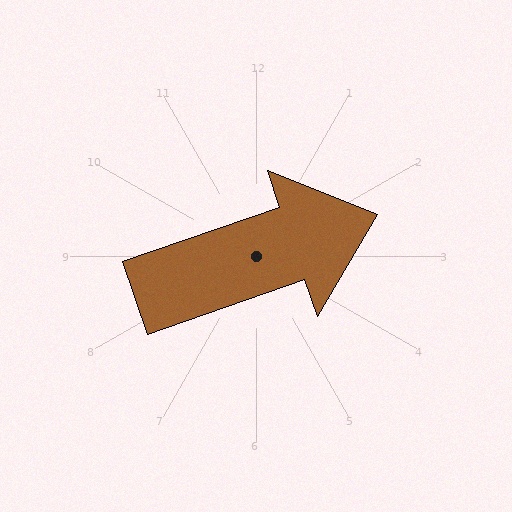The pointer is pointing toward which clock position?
Roughly 2 o'clock.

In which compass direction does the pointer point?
East.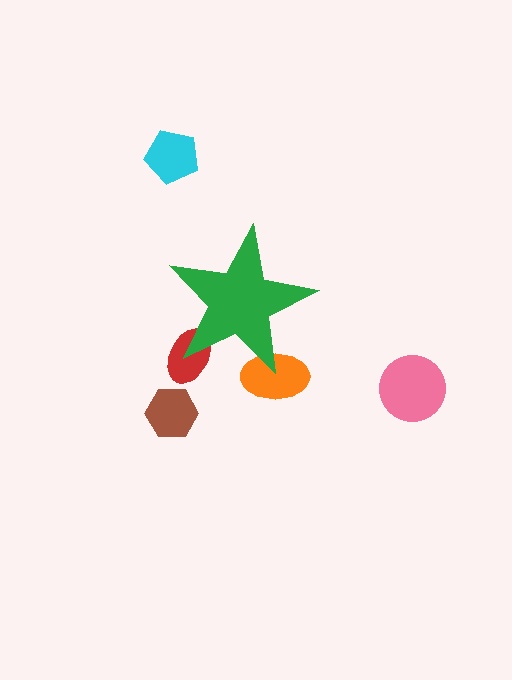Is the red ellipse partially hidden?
Yes, the red ellipse is partially hidden behind the green star.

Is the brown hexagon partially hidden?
No, the brown hexagon is fully visible.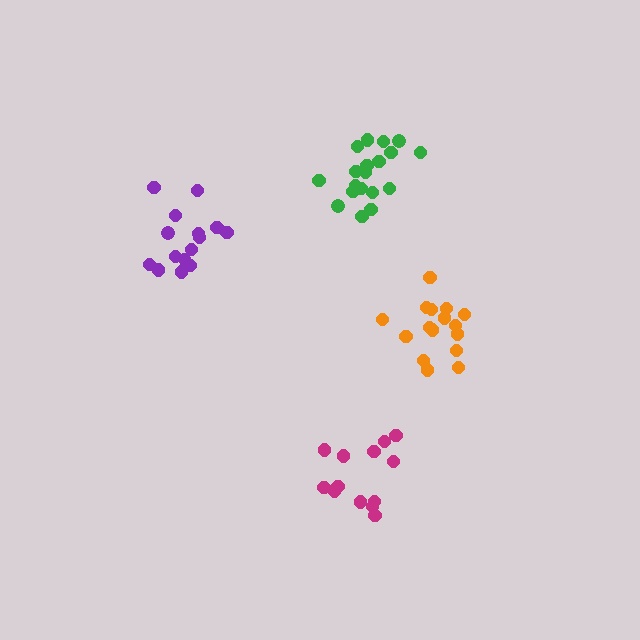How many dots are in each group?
Group 1: 16 dots, Group 2: 16 dots, Group 3: 19 dots, Group 4: 13 dots (64 total).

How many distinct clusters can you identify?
There are 4 distinct clusters.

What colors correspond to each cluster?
The clusters are colored: purple, orange, green, magenta.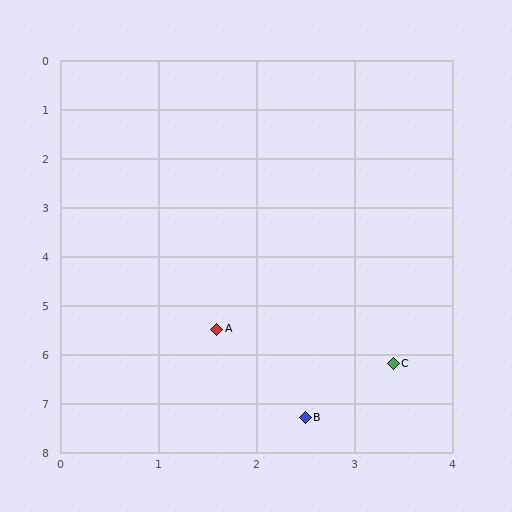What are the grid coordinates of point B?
Point B is at approximately (2.5, 7.3).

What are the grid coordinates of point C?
Point C is at approximately (3.4, 6.2).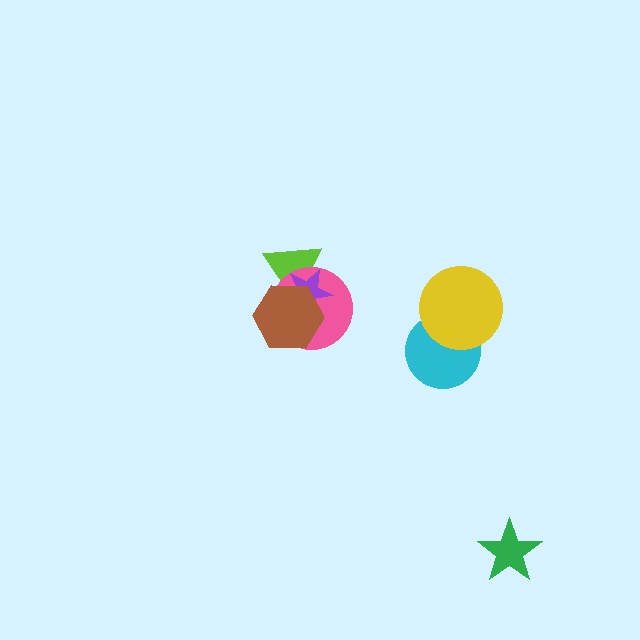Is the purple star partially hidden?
Yes, it is partially covered by another shape.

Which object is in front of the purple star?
The brown hexagon is in front of the purple star.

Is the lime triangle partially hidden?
Yes, it is partially covered by another shape.